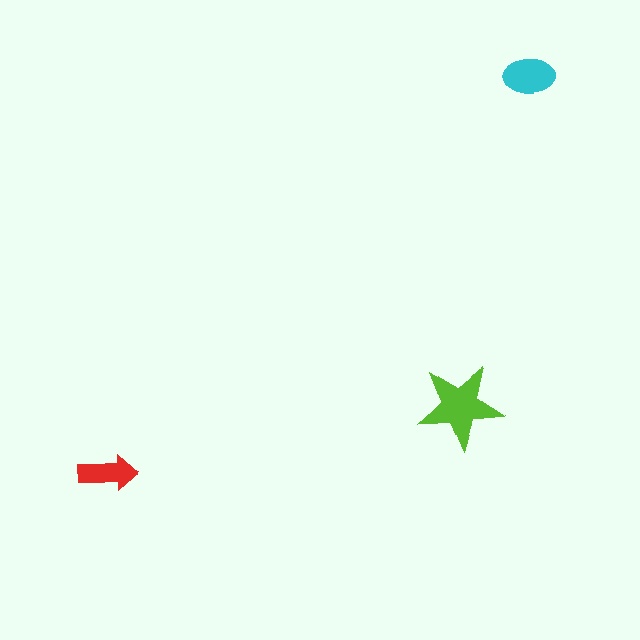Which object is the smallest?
The red arrow.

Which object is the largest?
The lime star.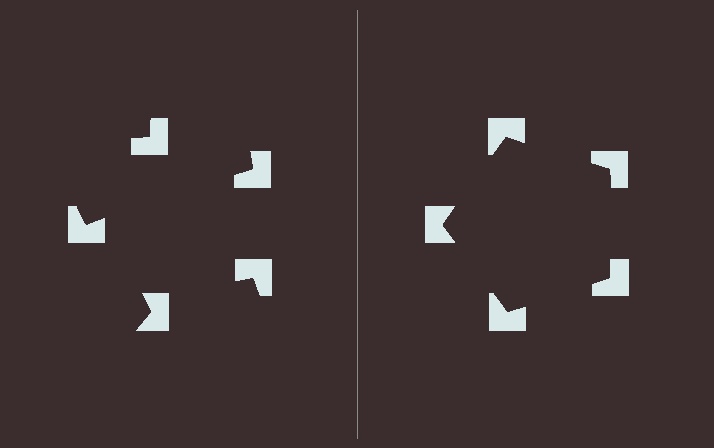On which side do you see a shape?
An illusory pentagon appears on the right side. On the left side the wedge cuts are rotated, so no coherent shape forms.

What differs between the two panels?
The notched squares are positioned identically on both sides; only the wedge orientations differ. On the right they align to a pentagon; on the left they are misaligned.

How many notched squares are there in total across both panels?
10 — 5 on each side.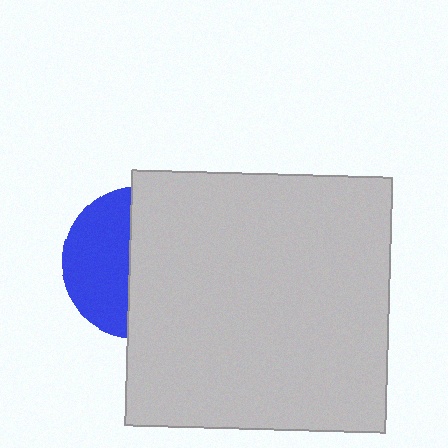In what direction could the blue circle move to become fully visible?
The blue circle could move left. That would shift it out from behind the light gray rectangle entirely.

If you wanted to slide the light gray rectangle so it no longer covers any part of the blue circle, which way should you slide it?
Slide it right — that is the most direct way to separate the two shapes.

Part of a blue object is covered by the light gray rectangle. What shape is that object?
It is a circle.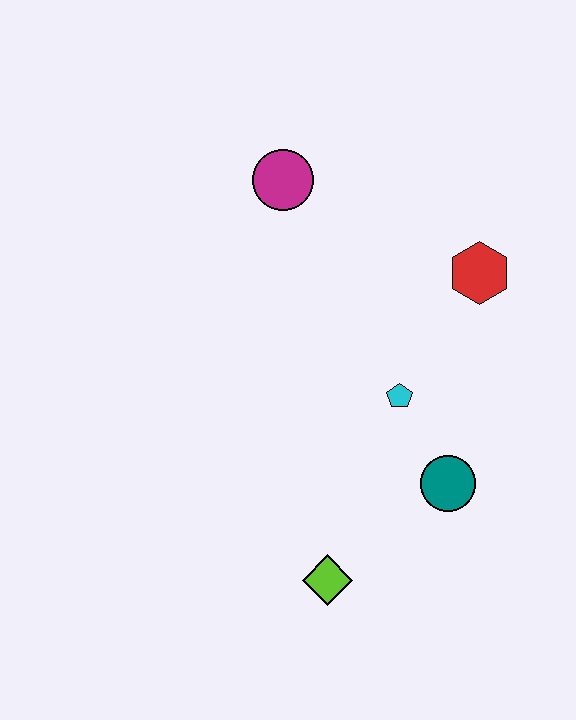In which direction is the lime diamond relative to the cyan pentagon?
The lime diamond is below the cyan pentagon.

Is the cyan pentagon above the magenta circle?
No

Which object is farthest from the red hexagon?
The lime diamond is farthest from the red hexagon.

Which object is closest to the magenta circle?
The red hexagon is closest to the magenta circle.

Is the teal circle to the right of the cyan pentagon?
Yes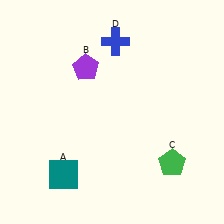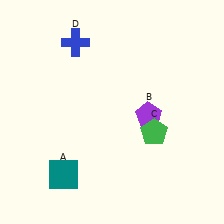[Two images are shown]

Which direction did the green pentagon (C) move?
The green pentagon (C) moved up.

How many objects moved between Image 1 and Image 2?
3 objects moved between the two images.